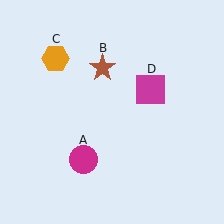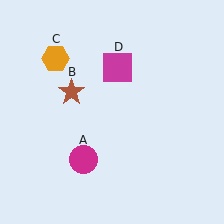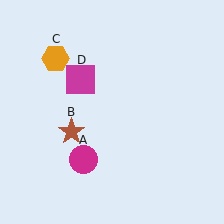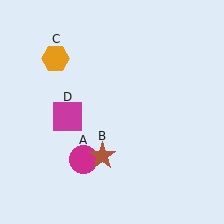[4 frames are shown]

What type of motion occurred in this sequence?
The brown star (object B), magenta square (object D) rotated counterclockwise around the center of the scene.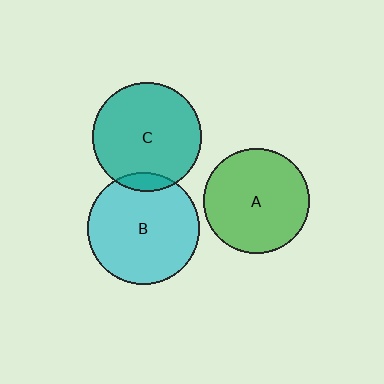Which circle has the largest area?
Circle B (cyan).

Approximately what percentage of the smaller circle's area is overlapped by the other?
Approximately 10%.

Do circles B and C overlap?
Yes.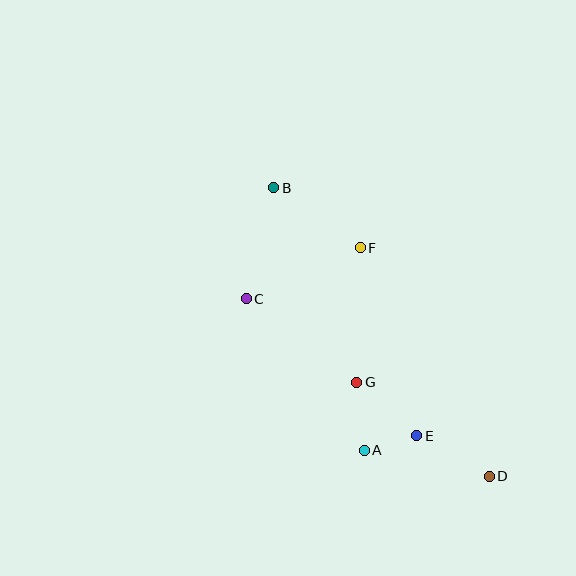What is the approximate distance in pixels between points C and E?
The distance between C and E is approximately 219 pixels.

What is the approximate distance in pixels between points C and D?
The distance between C and D is approximately 301 pixels.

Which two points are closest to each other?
Points A and E are closest to each other.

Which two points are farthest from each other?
Points B and D are farthest from each other.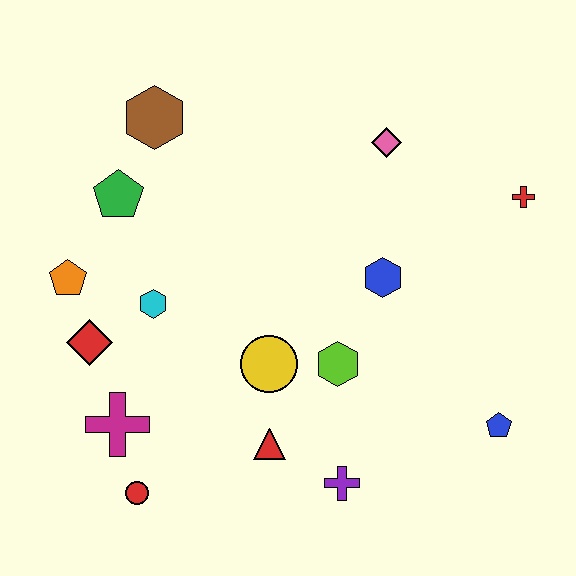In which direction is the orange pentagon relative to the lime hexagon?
The orange pentagon is to the left of the lime hexagon.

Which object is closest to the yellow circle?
The lime hexagon is closest to the yellow circle.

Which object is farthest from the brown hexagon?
The blue pentagon is farthest from the brown hexagon.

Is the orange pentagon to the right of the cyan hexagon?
No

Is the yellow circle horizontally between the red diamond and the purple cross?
Yes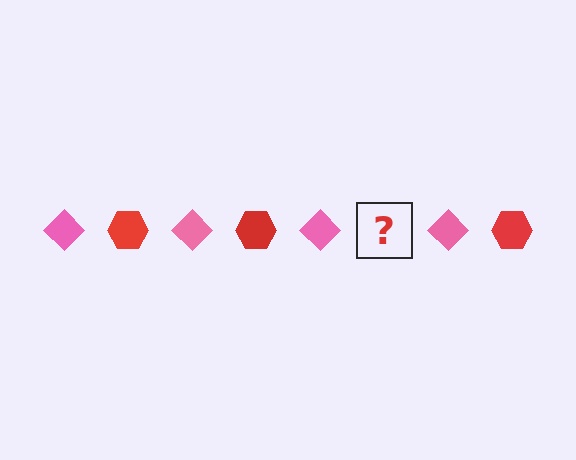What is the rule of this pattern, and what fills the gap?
The rule is that the pattern alternates between pink diamond and red hexagon. The gap should be filled with a red hexagon.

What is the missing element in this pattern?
The missing element is a red hexagon.